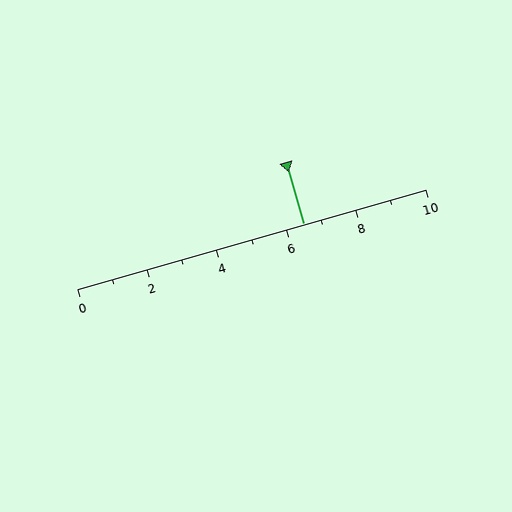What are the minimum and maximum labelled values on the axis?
The axis runs from 0 to 10.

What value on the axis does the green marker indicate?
The marker indicates approximately 6.5.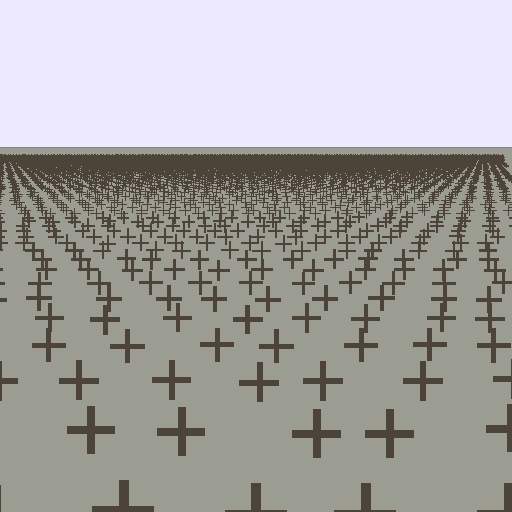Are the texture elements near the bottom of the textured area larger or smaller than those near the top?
Larger. Near the bottom, elements are closer to the viewer and appear at a bigger on-screen size.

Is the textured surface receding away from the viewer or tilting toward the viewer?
The surface is receding away from the viewer. Texture elements get smaller and denser toward the top.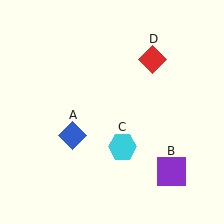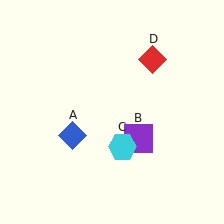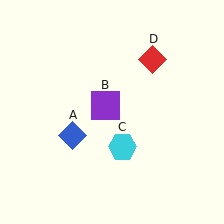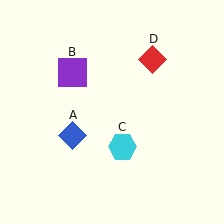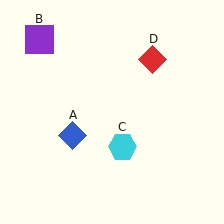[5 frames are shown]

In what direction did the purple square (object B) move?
The purple square (object B) moved up and to the left.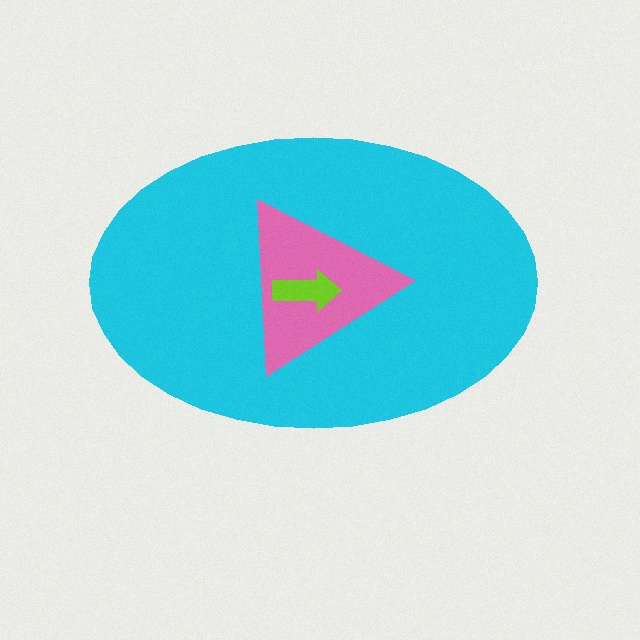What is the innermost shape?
The lime arrow.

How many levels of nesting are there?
3.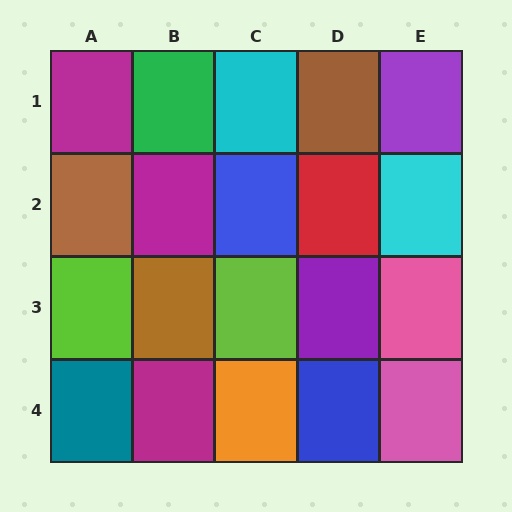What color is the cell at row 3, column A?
Lime.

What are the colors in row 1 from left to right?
Magenta, green, cyan, brown, purple.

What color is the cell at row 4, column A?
Teal.